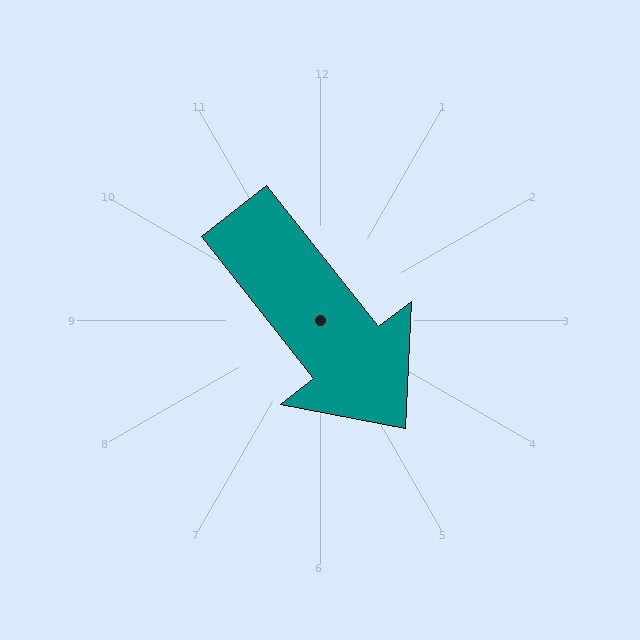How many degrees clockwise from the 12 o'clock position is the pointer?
Approximately 142 degrees.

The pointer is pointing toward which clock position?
Roughly 5 o'clock.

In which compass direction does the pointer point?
Southeast.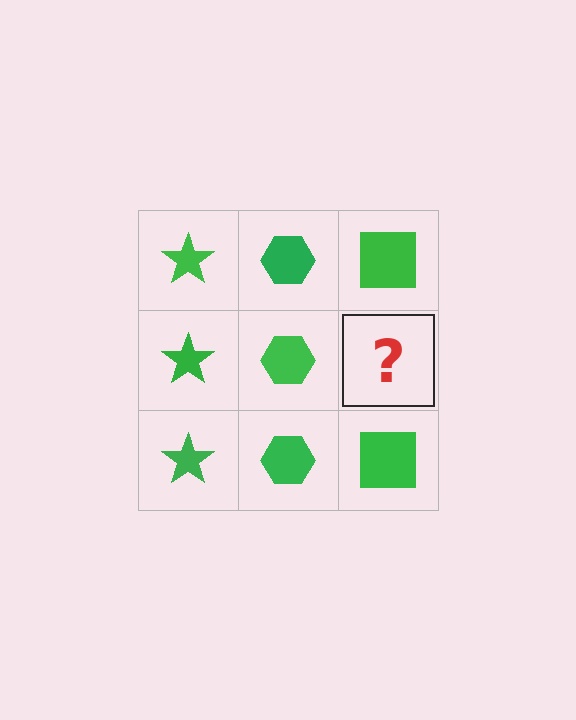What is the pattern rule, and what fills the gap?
The rule is that each column has a consistent shape. The gap should be filled with a green square.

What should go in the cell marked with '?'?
The missing cell should contain a green square.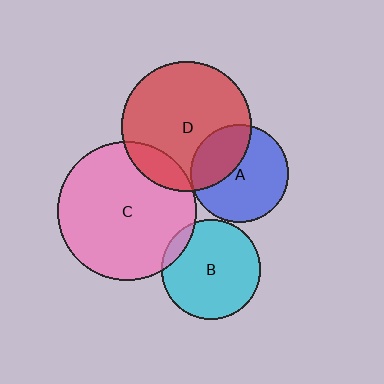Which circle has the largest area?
Circle C (pink).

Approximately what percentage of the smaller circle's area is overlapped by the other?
Approximately 15%.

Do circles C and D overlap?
Yes.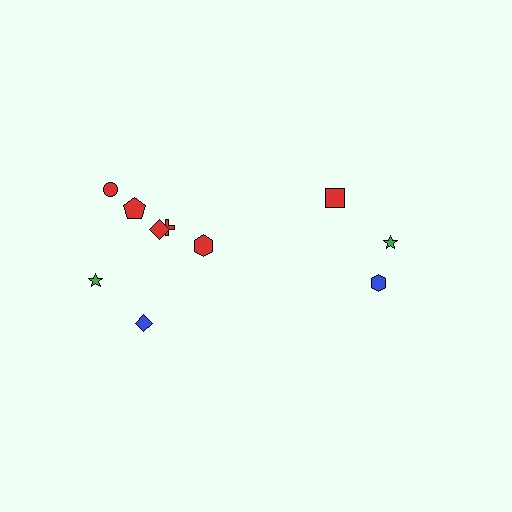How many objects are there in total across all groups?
There are 10 objects.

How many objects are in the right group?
There are 3 objects.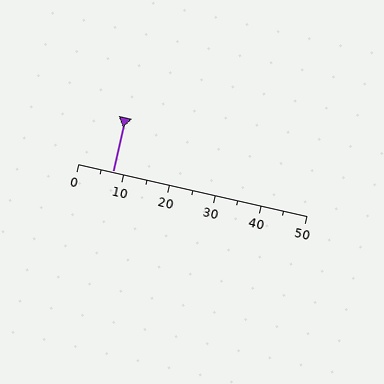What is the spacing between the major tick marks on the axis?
The major ticks are spaced 10 apart.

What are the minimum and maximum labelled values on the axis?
The axis runs from 0 to 50.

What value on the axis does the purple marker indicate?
The marker indicates approximately 7.5.